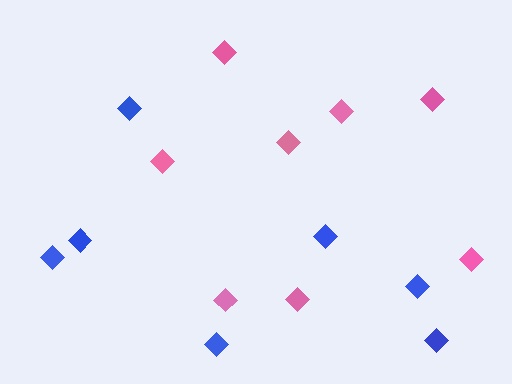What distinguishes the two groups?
There are 2 groups: one group of pink diamonds (8) and one group of blue diamonds (7).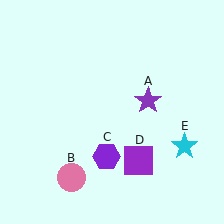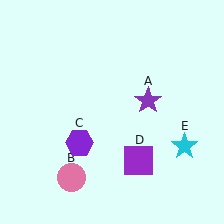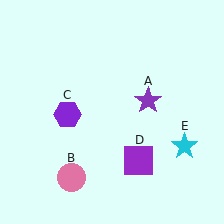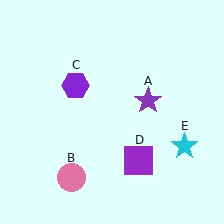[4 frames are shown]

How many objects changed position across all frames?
1 object changed position: purple hexagon (object C).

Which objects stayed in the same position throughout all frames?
Purple star (object A) and pink circle (object B) and purple square (object D) and cyan star (object E) remained stationary.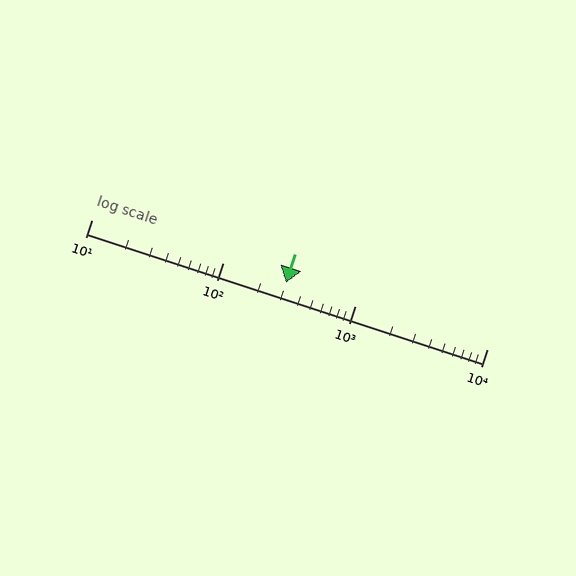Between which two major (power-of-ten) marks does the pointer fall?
The pointer is between 100 and 1000.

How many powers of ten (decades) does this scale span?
The scale spans 3 decades, from 10 to 10000.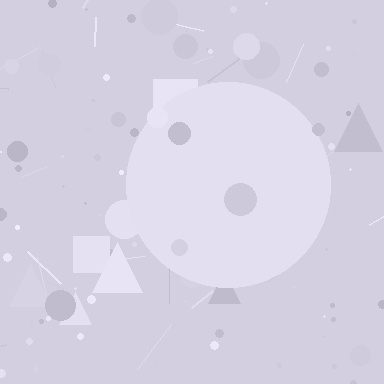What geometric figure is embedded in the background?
A circle is embedded in the background.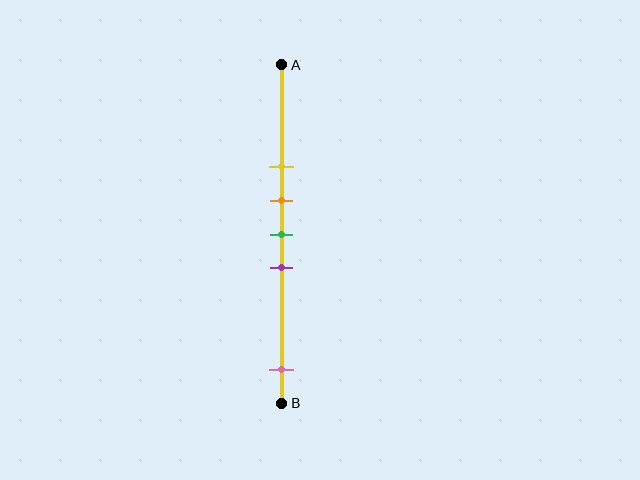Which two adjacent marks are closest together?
The orange and green marks are the closest adjacent pair.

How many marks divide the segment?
There are 5 marks dividing the segment.